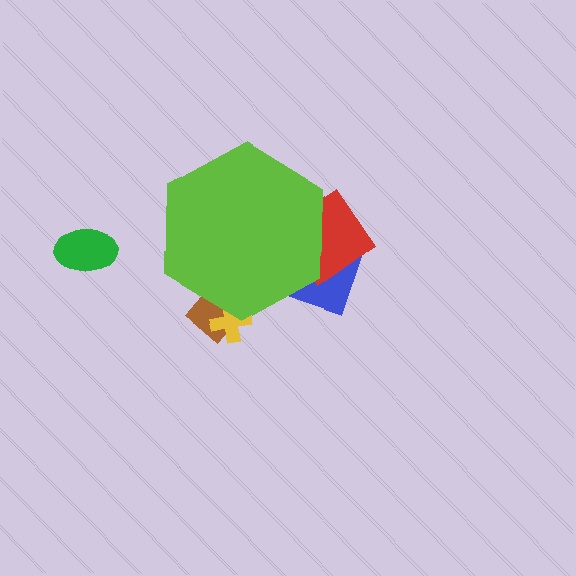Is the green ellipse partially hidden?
No, the green ellipse is fully visible.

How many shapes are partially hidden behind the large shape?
4 shapes are partially hidden.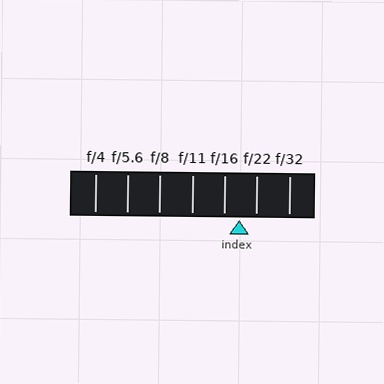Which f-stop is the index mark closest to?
The index mark is closest to f/16.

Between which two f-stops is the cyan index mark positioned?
The index mark is between f/16 and f/22.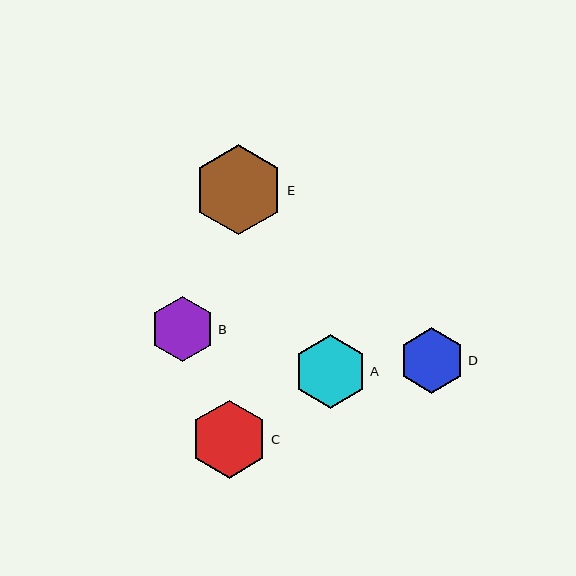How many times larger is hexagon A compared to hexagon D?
Hexagon A is approximately 1.1 times the size of hexagon D.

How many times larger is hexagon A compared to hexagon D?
Hexagon A is approximately 1.1 times the size of hexagon D.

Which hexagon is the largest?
Hexagon E is the largest with a size of approximately 90 pixels.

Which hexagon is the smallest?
Hexagon B is the smallest with a size of approximately 65 pixels.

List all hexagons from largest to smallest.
From largest to smallest: E, C, A, D, B.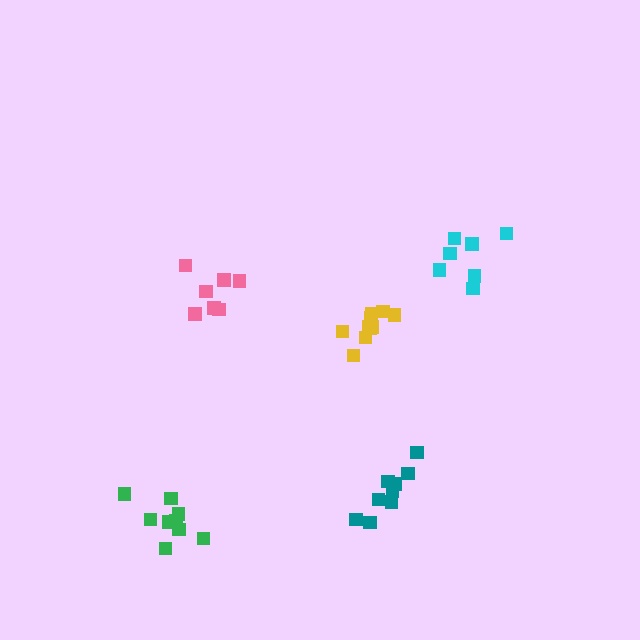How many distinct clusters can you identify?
There are 5 distinct clusters.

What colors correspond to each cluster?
The clusters are colored: yellow, pink, cyan, teal, green.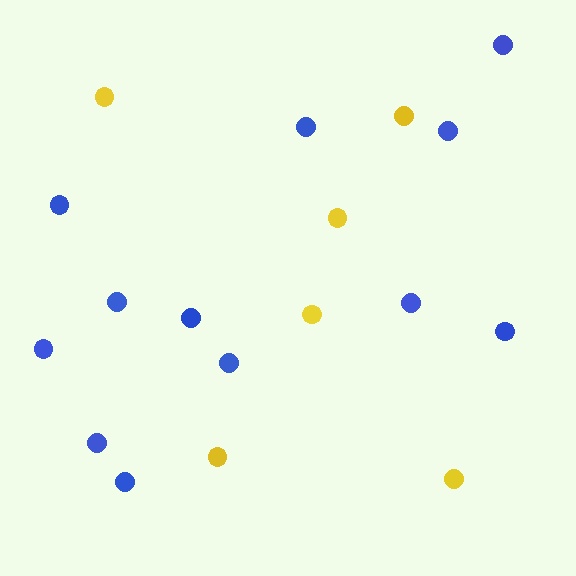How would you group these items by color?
There are 2 groups: one group of yellow circles (6) and one group of blue circles (12).